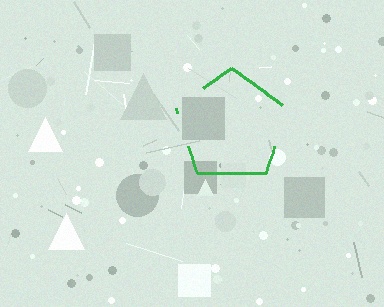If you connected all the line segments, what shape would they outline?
They would outline a pentagon.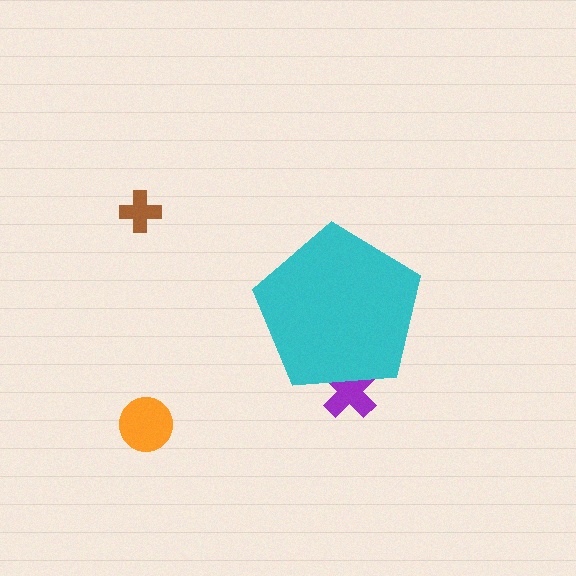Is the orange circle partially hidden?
No, the orange circle is fully visible.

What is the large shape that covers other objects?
A cyan pentagon.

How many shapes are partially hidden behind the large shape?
1 shape is partially hidden.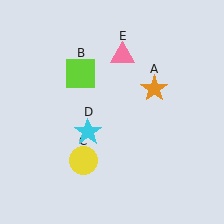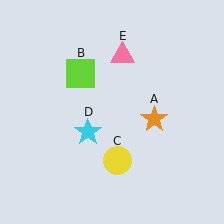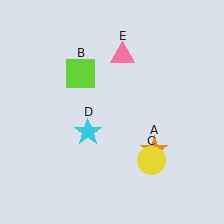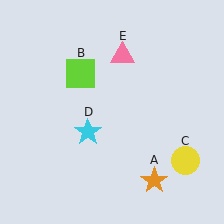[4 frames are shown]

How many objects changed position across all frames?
2 objects changed position: orange star (object A), yellow circle (object C).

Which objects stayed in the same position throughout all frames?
Lime square (object B) and cyan star (object D) and pink triangle (object E) remained stationary.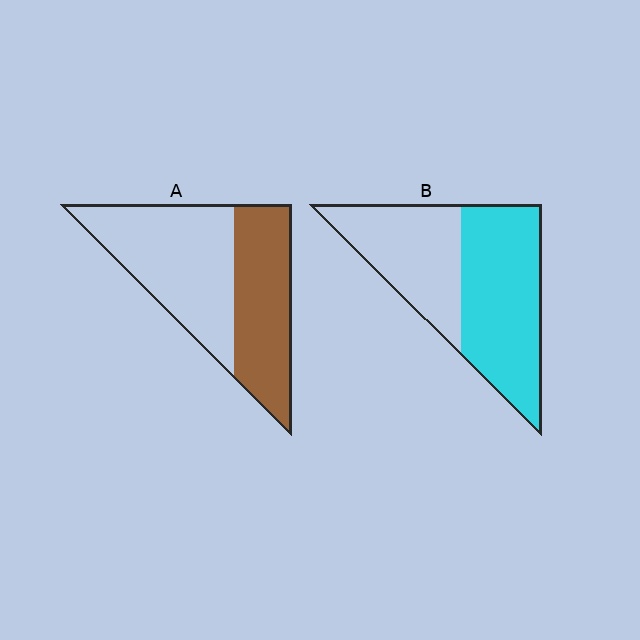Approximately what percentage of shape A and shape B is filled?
A is approximately 45% and B is approximately 55%.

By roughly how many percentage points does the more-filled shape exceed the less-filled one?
By roughly 15 percentage points (B over A).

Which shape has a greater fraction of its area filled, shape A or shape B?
Shape B.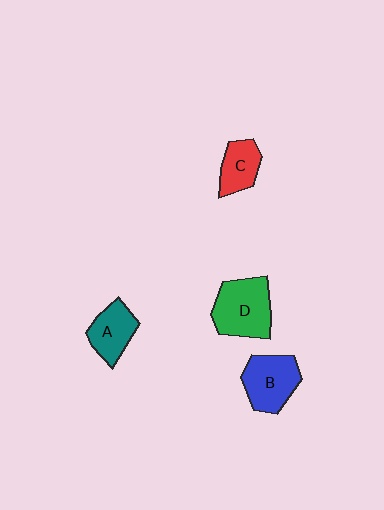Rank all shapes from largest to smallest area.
From largest to smallest: D (green), B (blue), A (teal), C (red).